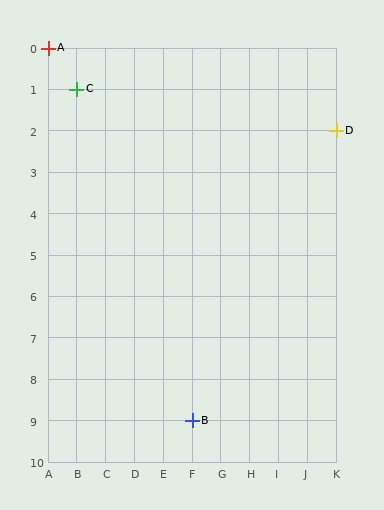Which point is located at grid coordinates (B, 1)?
Point C is at (B, 1).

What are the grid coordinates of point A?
Point A is at grid coordinates (A, 0).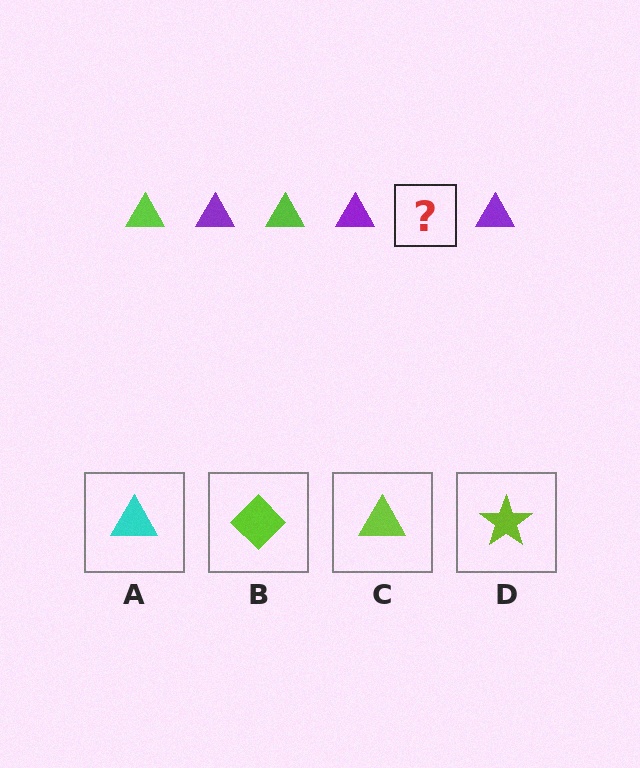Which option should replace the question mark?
Option C.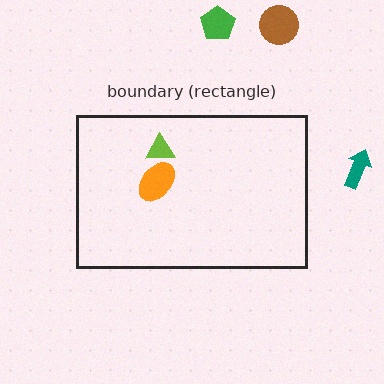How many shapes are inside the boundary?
2 inside, 3 outside.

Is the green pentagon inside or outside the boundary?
Outside.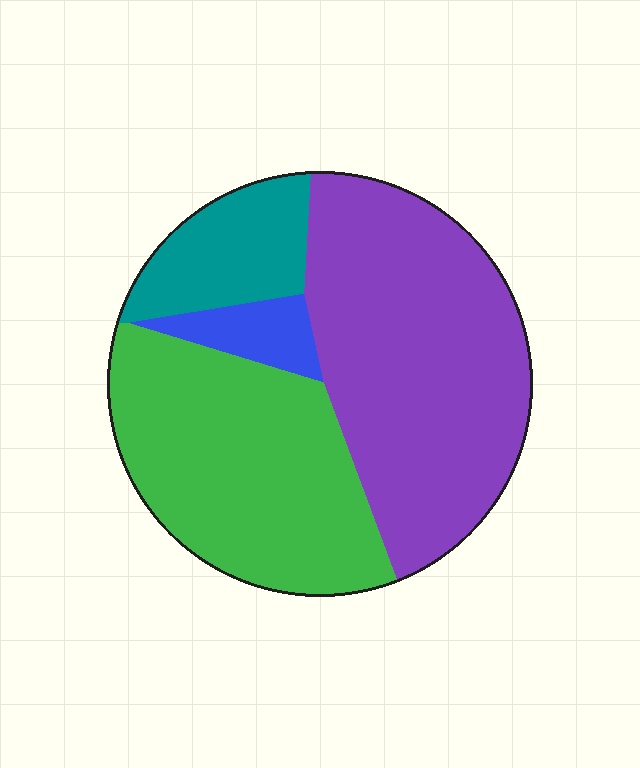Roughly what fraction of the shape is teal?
Teal covers roughly 15% of the shape.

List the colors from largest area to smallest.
From largest to smallest: purple, green, teal, blue.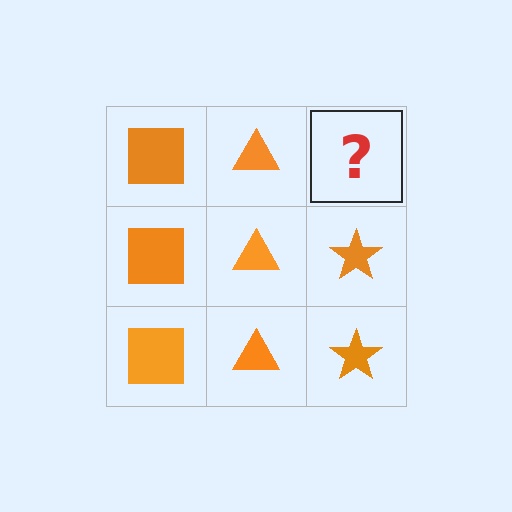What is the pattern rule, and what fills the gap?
The rule is that each column has a consistent shape. The gap should be filled with an orange star.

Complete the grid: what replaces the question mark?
The question mark should be replaced with an orange star.